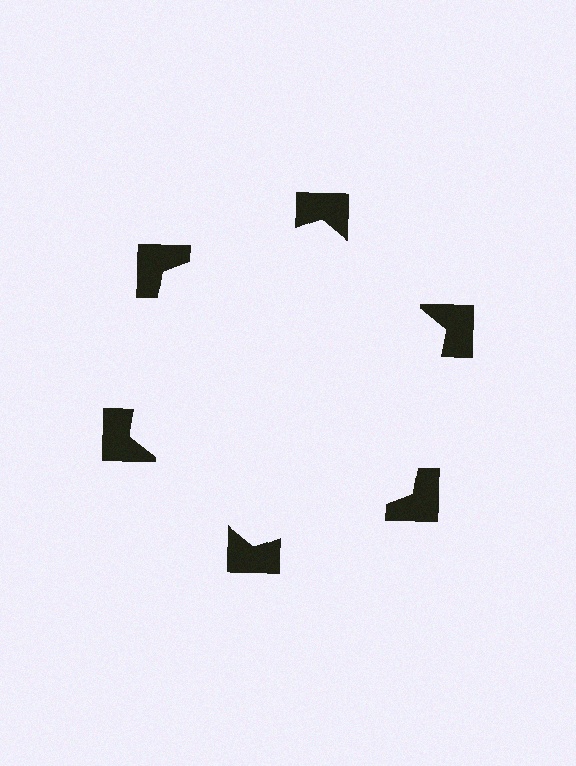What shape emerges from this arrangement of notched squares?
An illusory hexagon — its edges are inferred from the aligned wedge cuts in the notched squares, not physically drawn.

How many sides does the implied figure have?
6 sides.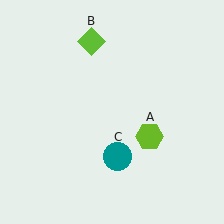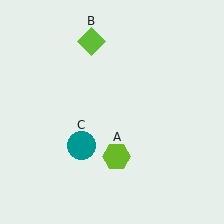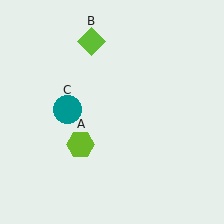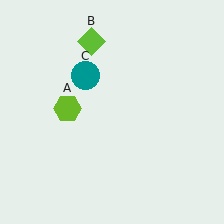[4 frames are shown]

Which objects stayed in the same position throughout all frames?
Lime diamond (object B) remained stationary.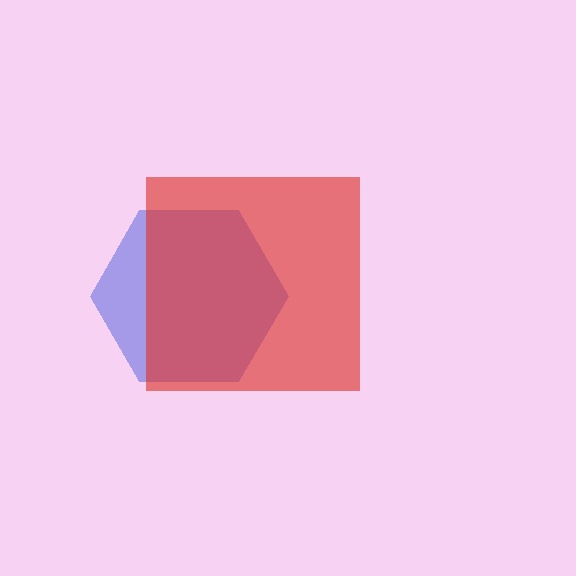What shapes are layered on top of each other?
The layered shapes are: a blue hexagon, a red square.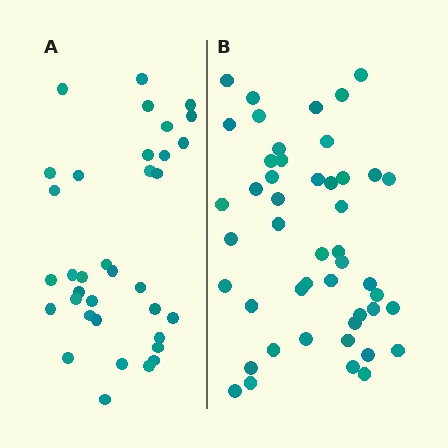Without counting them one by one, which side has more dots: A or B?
Region B (the right region) has more dots.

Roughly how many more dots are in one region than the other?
Region B has roughly 12 or so more dots than region A.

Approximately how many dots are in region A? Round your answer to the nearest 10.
About 40 dots. (The exact count is 35, which rounds to 40.)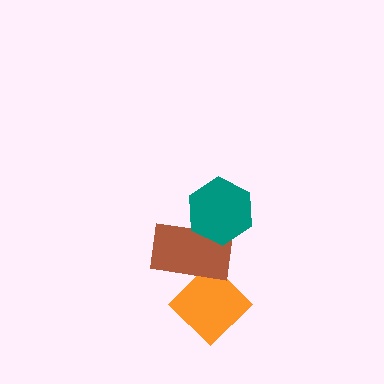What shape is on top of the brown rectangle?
The teal hexagon is on top of the brown rectangle.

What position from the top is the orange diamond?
The orange diamond is 3rd from the top.